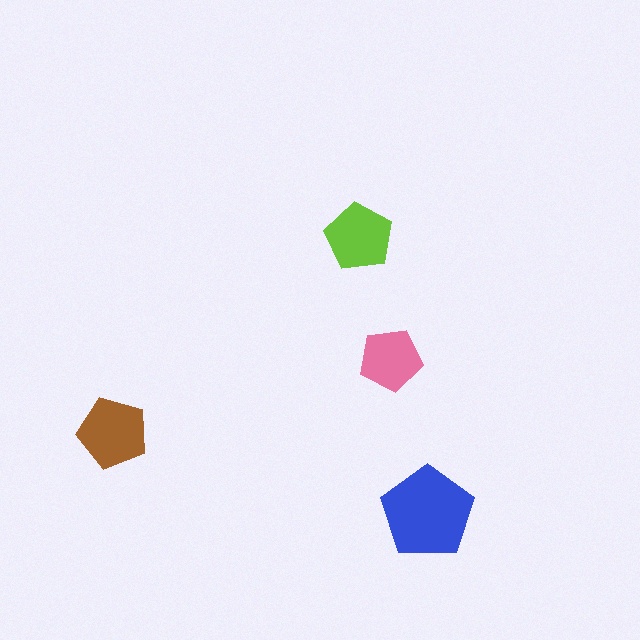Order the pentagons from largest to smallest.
the blue one, the brown one, the lime one, the pink one.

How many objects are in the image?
There are 4 objects in the image.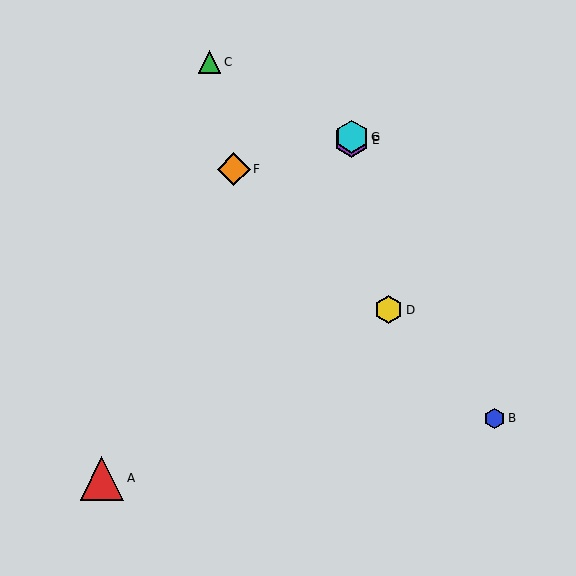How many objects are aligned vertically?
2 objects (E, G) are aligned vertically.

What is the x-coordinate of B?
Object B is at x≈495.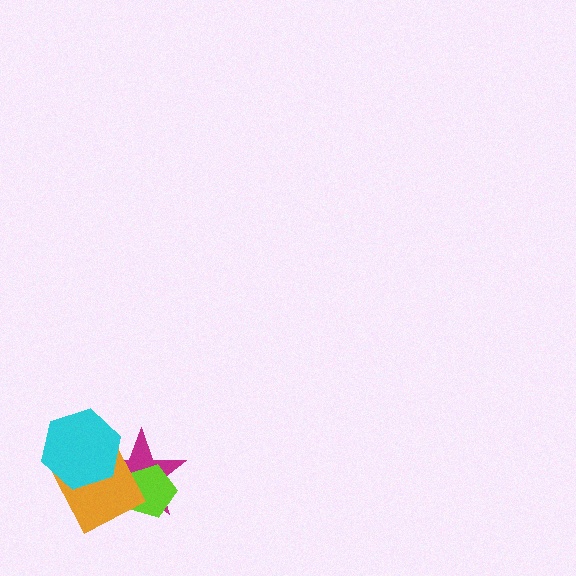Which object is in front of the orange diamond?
The cyan hexagon is in front of the orange diamond.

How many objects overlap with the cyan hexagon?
2 objects overlap with the cyan hexagon.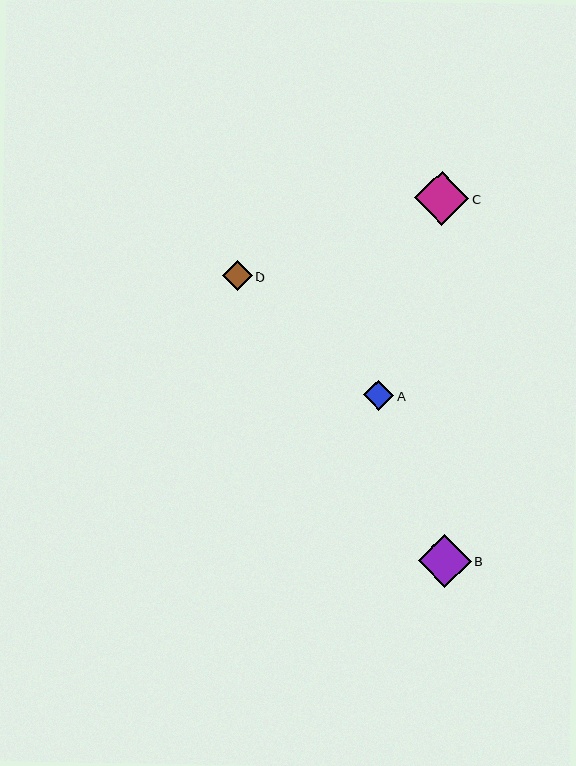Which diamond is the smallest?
Diamond A is the smallest with a size of approximately 30 pixels.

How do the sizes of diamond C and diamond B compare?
Diamond C and diamond B are approximately the same size.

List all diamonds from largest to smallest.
From largest to smallest: C, B, D, A.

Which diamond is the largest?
Diamond C is the largest with a size of approximately 54 pixels.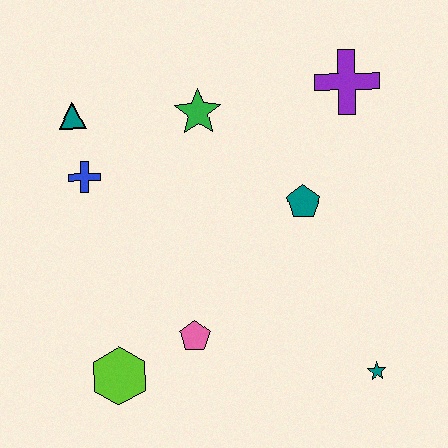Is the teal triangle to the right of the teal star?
No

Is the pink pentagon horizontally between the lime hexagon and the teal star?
Yes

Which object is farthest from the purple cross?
The lime hexagon is farthest from the purple cross.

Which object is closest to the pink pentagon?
The lime hexagon is closest to the pink pentagon.